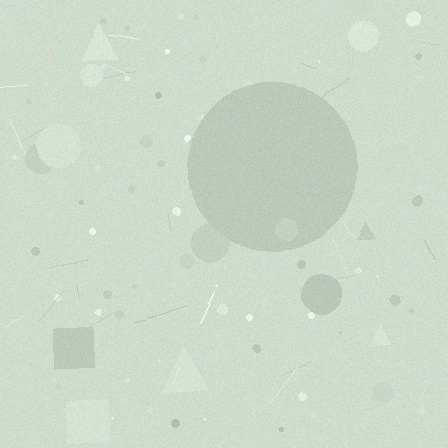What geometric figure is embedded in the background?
A circle is embedded in the background.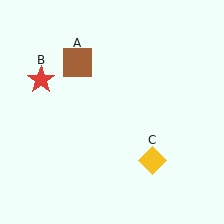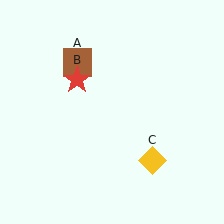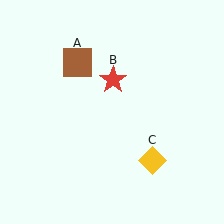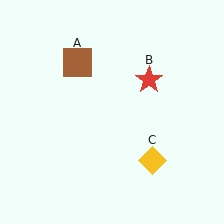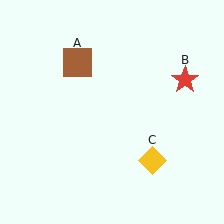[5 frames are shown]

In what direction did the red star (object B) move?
The red star (object B) moved right.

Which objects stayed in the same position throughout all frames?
Brown square (object A) and yellow diamond (object C) remained stationary.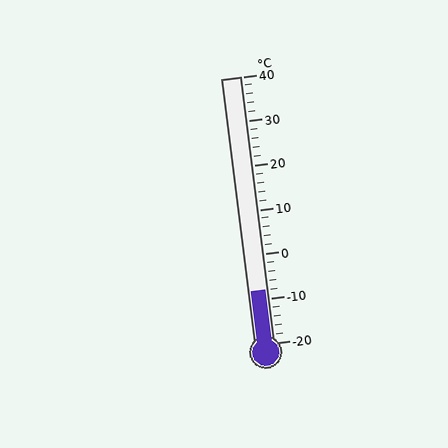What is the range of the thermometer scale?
The thermometer scale ranges from -20°C to 40°C.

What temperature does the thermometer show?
The thermometer shows approximately -8°C.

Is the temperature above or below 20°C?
The temperature is below 20°C.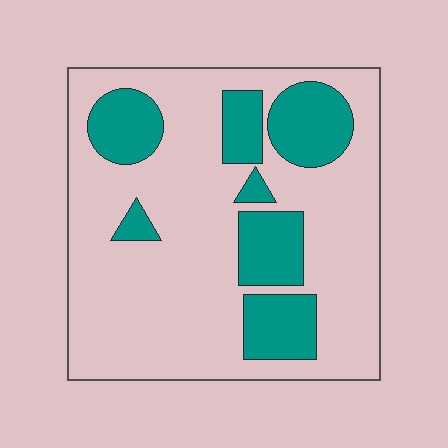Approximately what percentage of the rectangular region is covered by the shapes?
Approximately 25%.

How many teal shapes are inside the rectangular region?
7.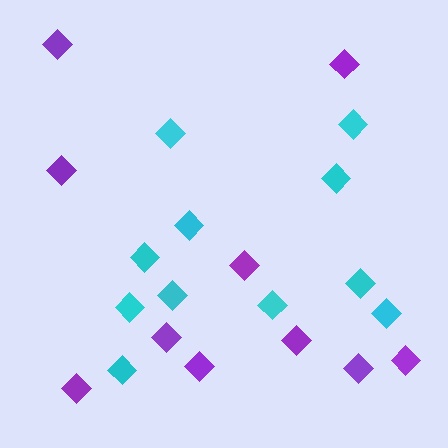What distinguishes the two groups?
There are 2 groups: one group of purple diamonds (10) and one group of cyan diamonds (11).